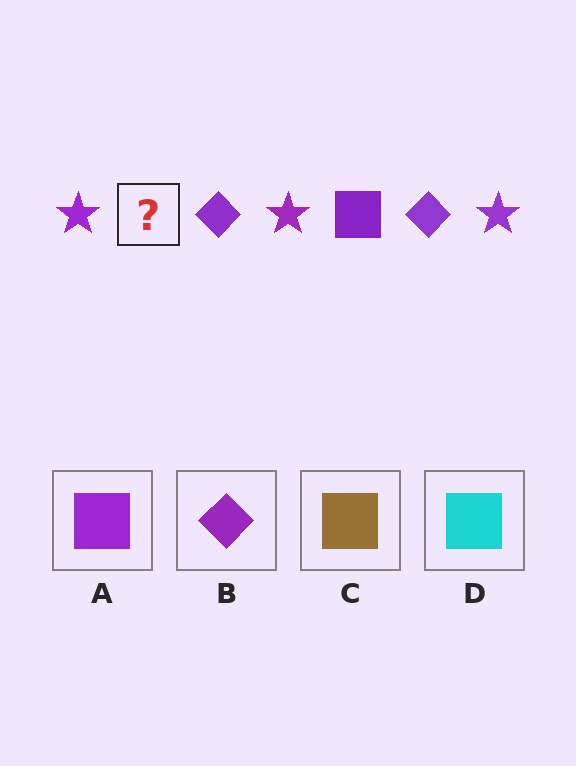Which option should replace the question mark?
Option A.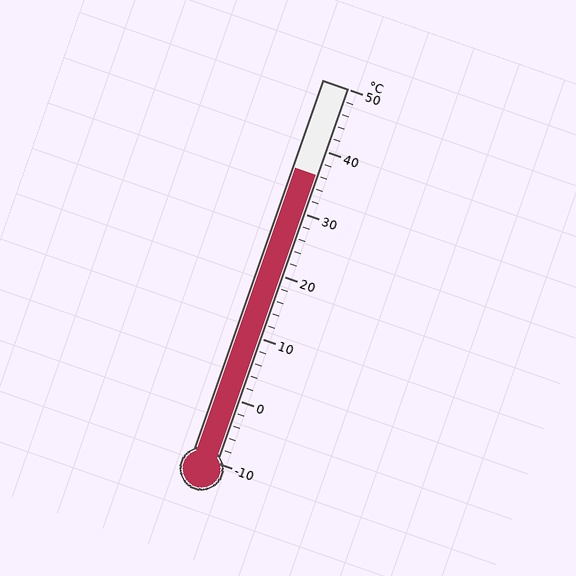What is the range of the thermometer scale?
The thermometer scale ranges from -10°C to 50°C.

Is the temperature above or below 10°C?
The temperature is above 10°C.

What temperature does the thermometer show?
The thermometer shows approximately 36°C.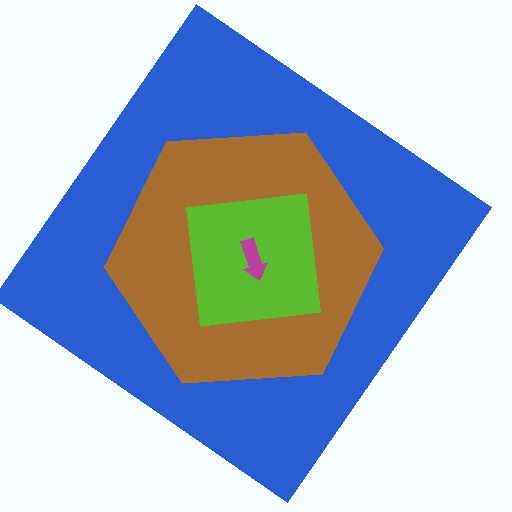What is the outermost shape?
The blue diamond.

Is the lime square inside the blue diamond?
Yes.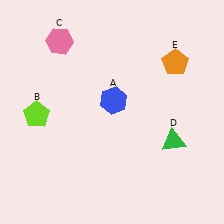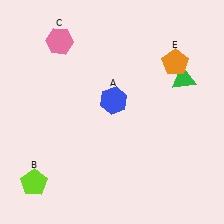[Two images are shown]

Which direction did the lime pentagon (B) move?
The lime pentagon (B) moved down.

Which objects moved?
The objects that moved are: the lime pentagon (B), the green triangle (D).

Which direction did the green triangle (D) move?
The green triangle (D) moved up.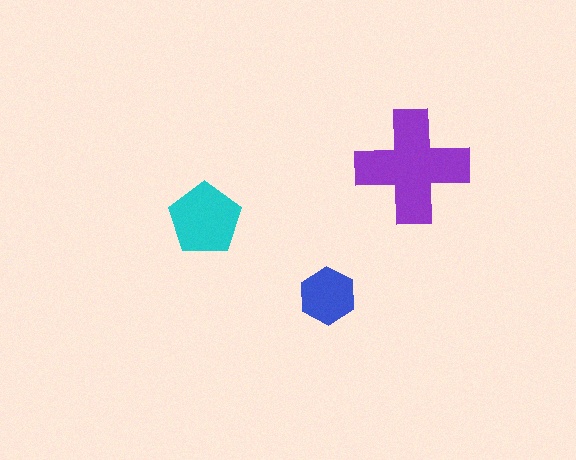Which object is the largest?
The purple cross.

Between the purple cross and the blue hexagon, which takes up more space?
The purple cross.